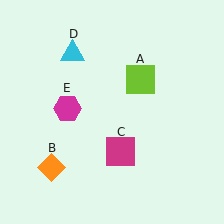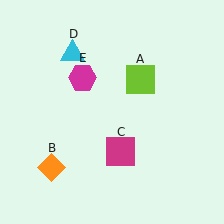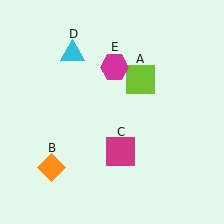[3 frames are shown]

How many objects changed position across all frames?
1 object changed position: magenta hexagon (object E).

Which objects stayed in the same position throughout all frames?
Lime square (object A) and orange diamond (object B) and magenta square (object C) and cyan triangle (object D) remained stationary.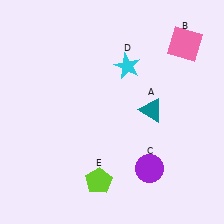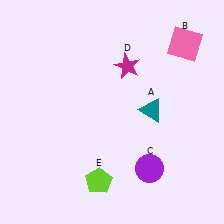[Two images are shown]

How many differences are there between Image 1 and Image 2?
There is 1 difference between the two images.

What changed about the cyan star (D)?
In Image 1, D is cyan. In Image 2, it changed to magenta.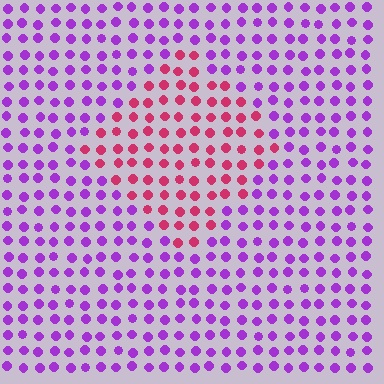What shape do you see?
I see a diamond.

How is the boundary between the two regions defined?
The boundary is defined purely by a slight shift in hue (about 56 degrees). Spacing, size, and orientation are identical on both sides.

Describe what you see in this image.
The image is filled with small purple elements in a uniform arrangement. A diamond-shaped region is visible where the elements are tinted to a slightly different hue, forming a subtle color boundary.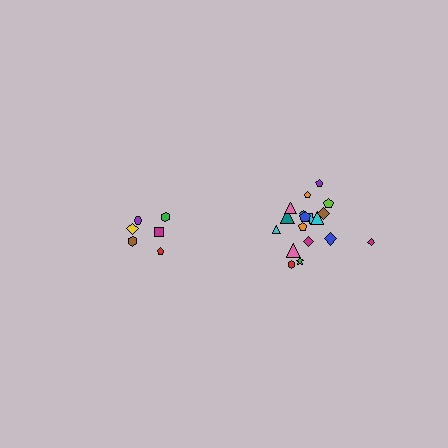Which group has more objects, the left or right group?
The right group.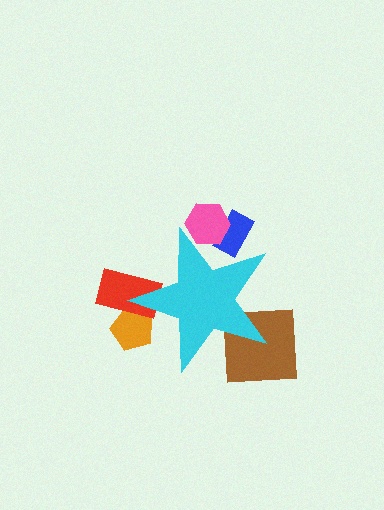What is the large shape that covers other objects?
A cyan star.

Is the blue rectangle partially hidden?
Yes, the blue rectangle is partially hidden behind the cyan star.